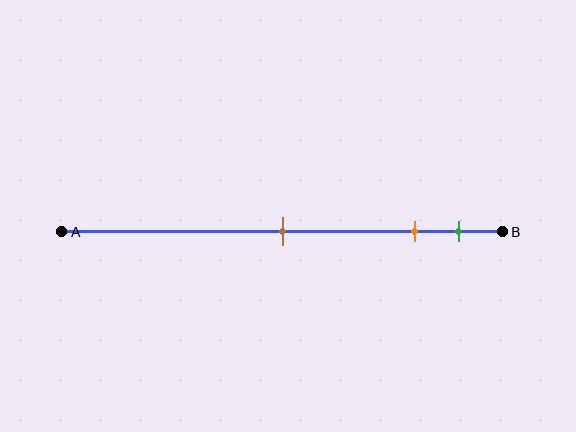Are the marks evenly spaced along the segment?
No, the marks are not evenly spaced.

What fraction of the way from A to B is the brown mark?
The brown mark is approximately 50% (0.5) of the way from A to B.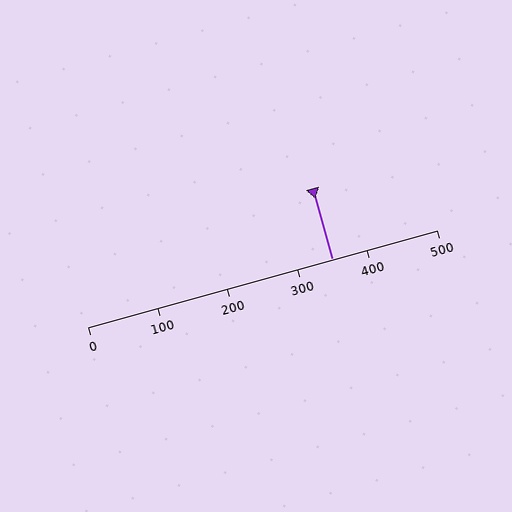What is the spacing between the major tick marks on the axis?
The major ticks are spaced 100 apart.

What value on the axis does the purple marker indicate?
The marker indicates approximately 350.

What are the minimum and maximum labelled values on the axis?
The axis runs from 0 to 500.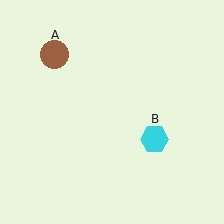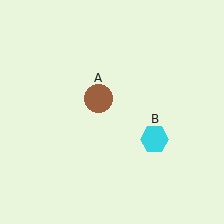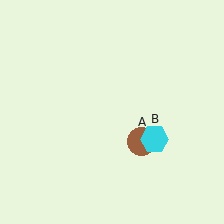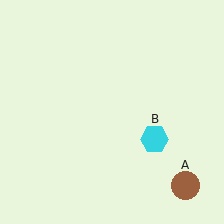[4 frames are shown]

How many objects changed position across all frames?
1 object changed position: brown circle (object A).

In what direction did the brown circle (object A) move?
The brown circle (object A) moved down and to the right.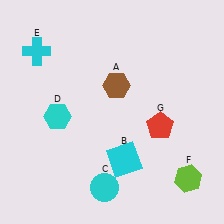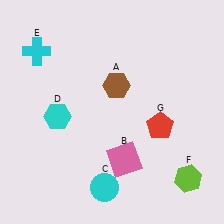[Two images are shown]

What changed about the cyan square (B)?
In Image 1, B is cyan. In Image 2, it changed to pink.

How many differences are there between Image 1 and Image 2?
There is 1 difference between the two images.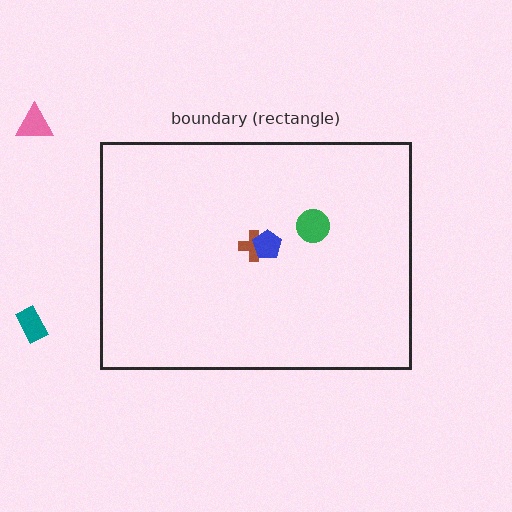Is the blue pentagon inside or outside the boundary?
Inside.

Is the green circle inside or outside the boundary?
Inside.